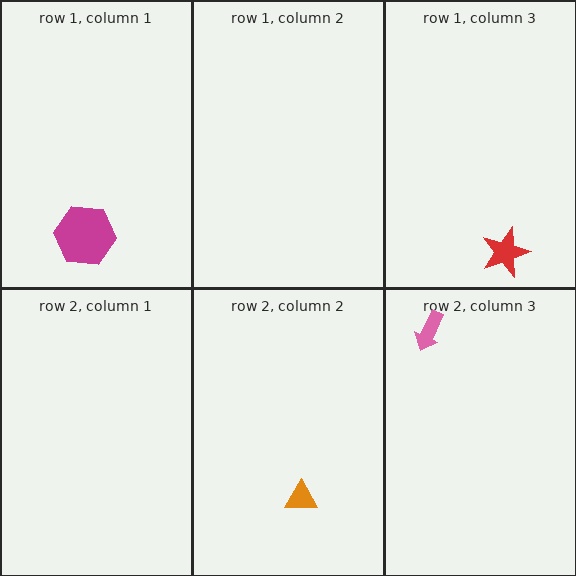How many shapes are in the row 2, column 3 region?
1.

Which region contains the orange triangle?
The row 2, column 2 region.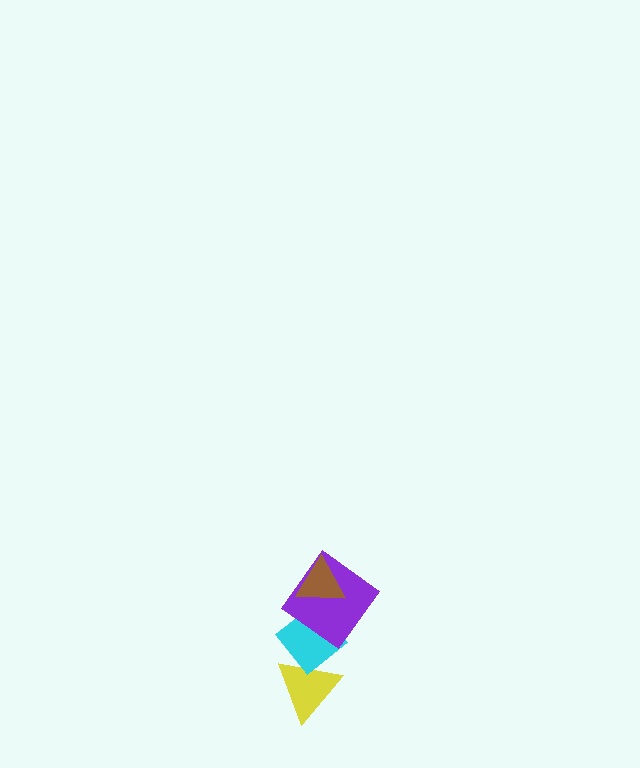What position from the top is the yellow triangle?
The yellow triangle is 4th from the top.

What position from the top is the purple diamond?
The purple diamond is 2nd from the top.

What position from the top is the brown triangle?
The brown triangle is 1st from the top.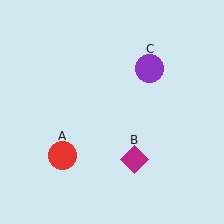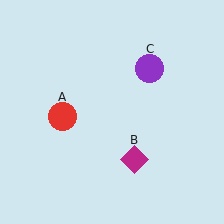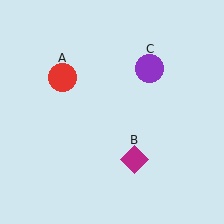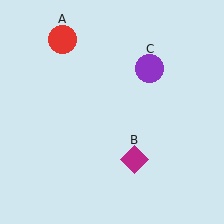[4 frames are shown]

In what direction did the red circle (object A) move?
The red circle (object A) moved up.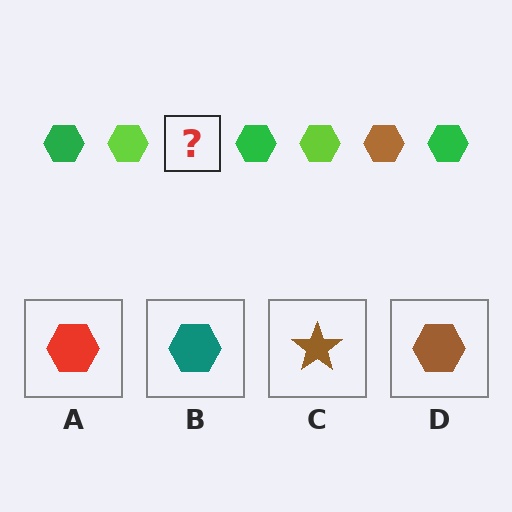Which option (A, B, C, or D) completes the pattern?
D.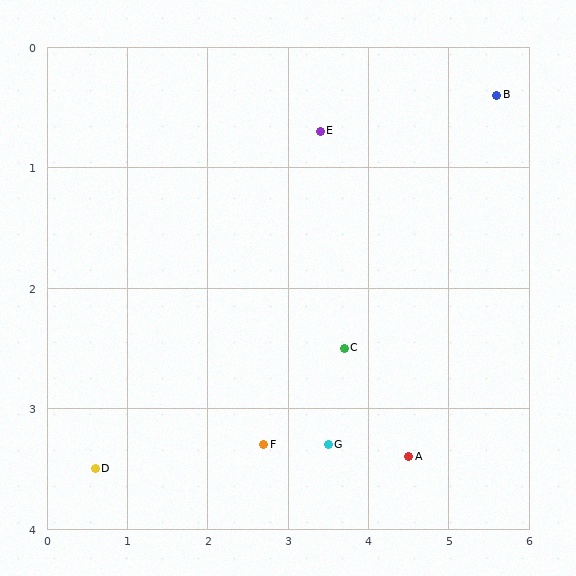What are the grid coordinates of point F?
Point F is at approximately (2.7, 3.3).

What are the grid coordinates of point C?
Point C is at approximately (3.7, 2.5).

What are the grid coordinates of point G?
Point G is at approximately (3.5, 3.3).